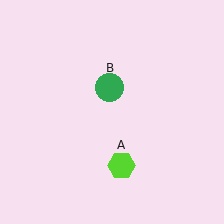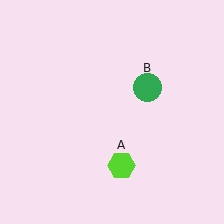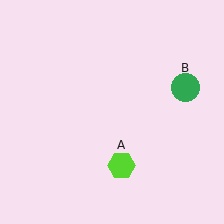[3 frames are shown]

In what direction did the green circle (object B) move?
The green circle (object B) moved right.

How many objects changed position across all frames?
1 object changed position: green circle (object B).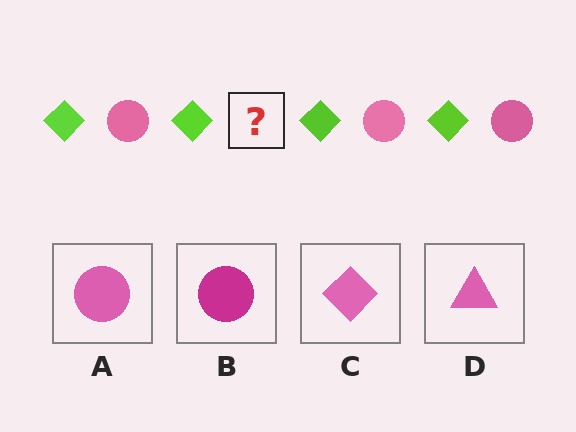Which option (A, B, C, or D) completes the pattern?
A.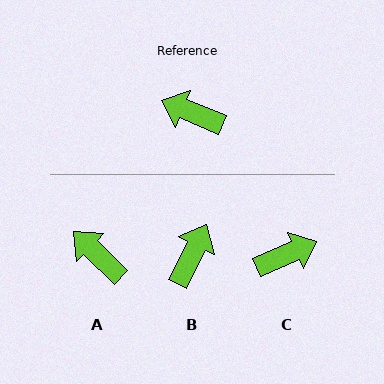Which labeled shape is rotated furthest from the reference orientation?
C, about 134 degrees away.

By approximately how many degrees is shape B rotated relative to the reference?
Approximately 94 degrees clockwise.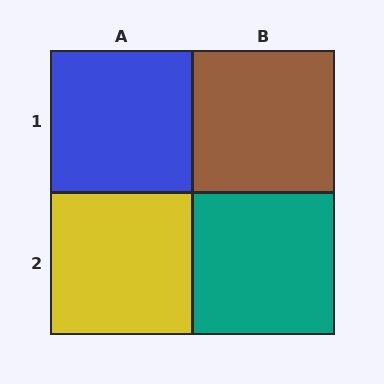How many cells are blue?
1 cell is blue.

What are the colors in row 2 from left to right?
Yellow, teal.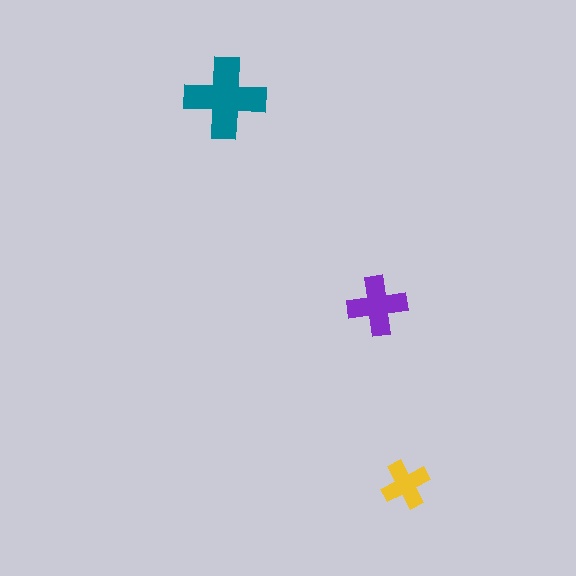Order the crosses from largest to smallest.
the teal one, the purple one, the yellow one.